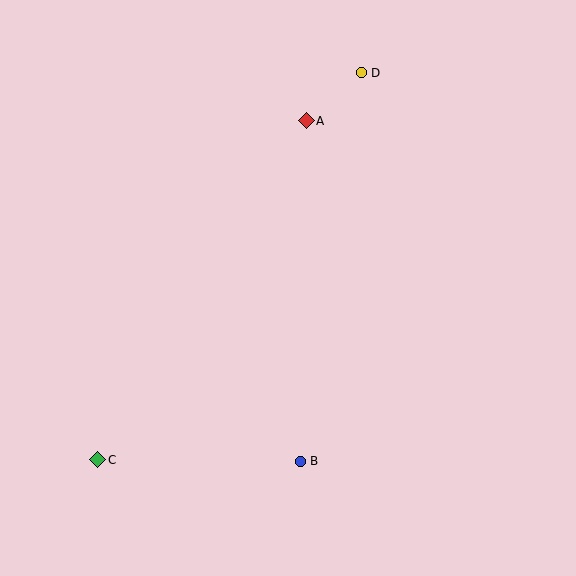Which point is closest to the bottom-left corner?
Point C is closest to the bottom-left corner.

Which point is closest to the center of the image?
Point A at (306, 121) is closest to the center.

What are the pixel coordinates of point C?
Point C is at (98, 460).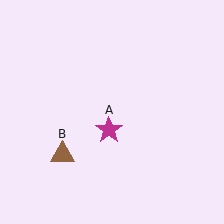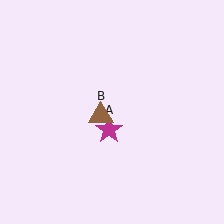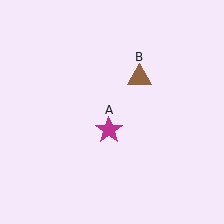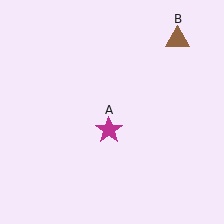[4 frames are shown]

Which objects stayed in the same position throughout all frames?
Magenta star (object A) remained stationary.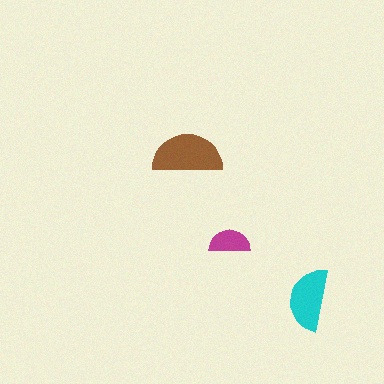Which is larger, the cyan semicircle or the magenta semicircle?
The cyan one.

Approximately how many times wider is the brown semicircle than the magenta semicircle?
About 1.5 times wider.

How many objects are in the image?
There are 3 objects in the image.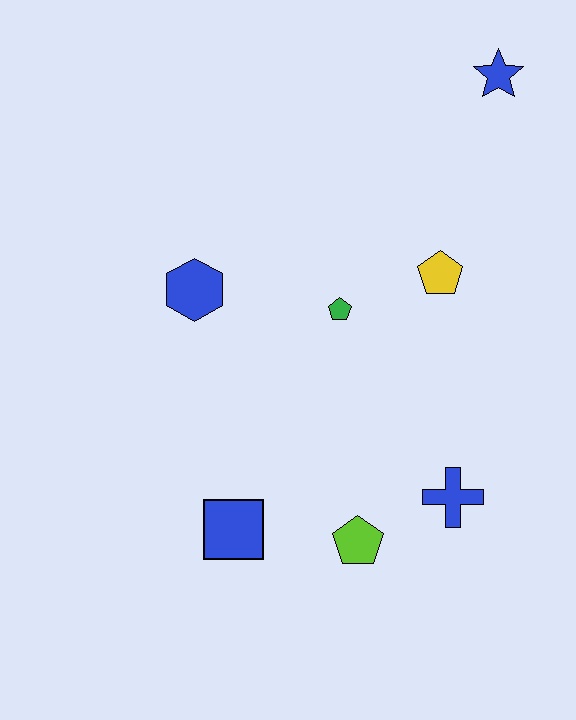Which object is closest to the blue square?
The lime pentagon is closest to the blue square.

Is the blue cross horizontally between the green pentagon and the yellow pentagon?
No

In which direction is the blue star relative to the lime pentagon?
The blue star is above the lime pentagon.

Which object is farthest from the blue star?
The blue square is farthest from the blue star.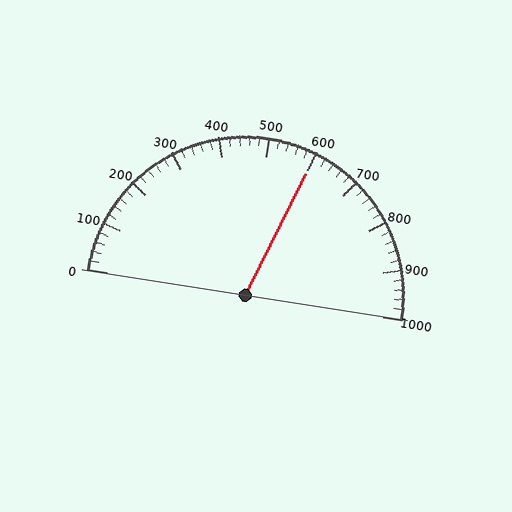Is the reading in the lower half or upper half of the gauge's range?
The reading is in the upper half of the range (0 to 1000).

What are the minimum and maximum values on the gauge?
The gauge ranges from 0 to 1000.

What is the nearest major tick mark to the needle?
The nearest major tick mark is 600.